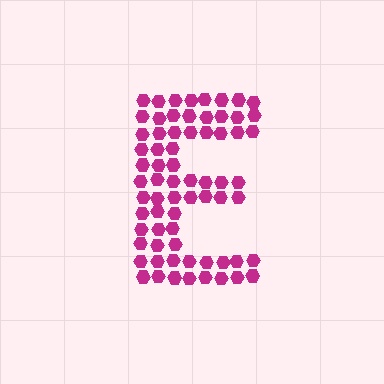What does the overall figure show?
The overall figure shows the letter E.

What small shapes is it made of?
It is made of small hexagons.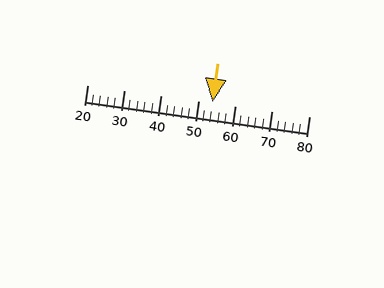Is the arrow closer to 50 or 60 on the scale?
The arrow is closer to 50.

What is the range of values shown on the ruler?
The ruler shows values from 20 to 80.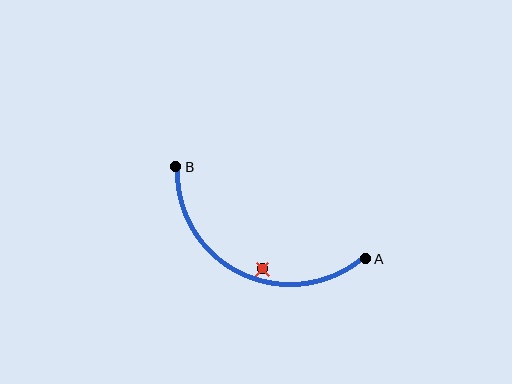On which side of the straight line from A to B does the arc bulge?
The arc bulges below the straight line connecting A and B.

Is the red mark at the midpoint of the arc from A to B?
No — the red mark does not lie on the arc at all. It sits slightly inside the curve.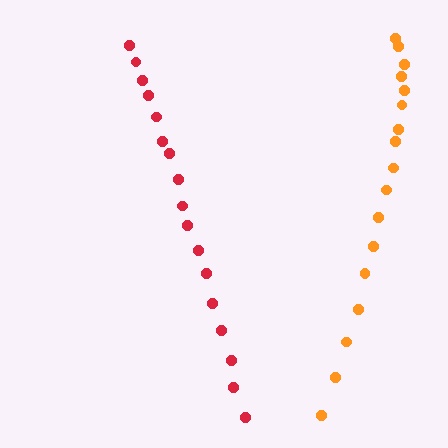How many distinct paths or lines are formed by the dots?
There are 2 distinct paths.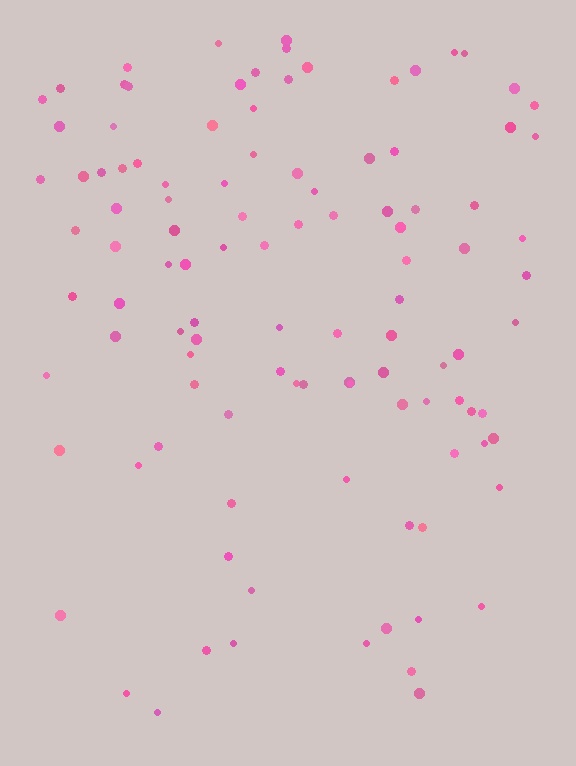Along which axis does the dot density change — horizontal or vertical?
Vertical.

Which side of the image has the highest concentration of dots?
The top.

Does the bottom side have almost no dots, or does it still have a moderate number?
Still a moderate number, just noticeably fewer than the top.